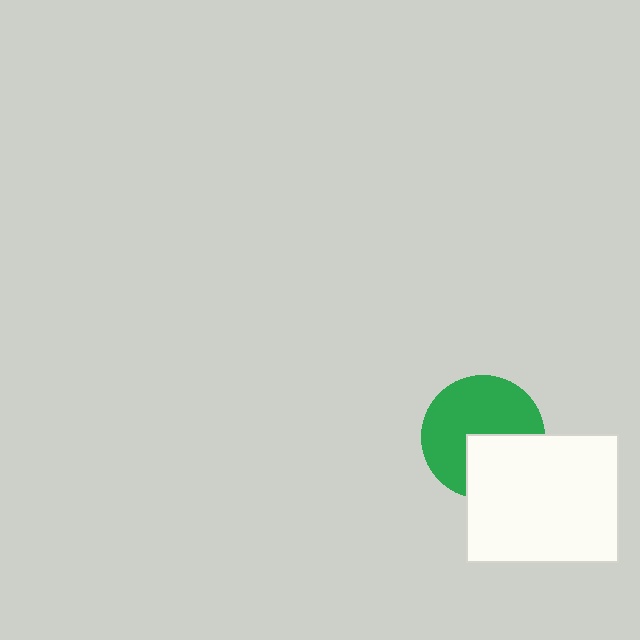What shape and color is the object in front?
The object in front is a white rectangle.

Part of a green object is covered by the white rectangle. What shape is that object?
It is a circle.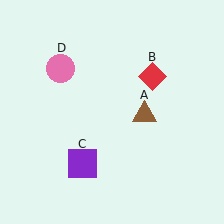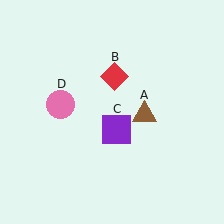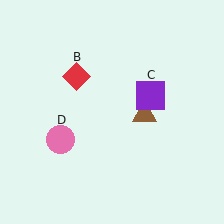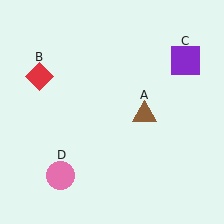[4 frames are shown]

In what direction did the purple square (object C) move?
The purple square (object C) moved up and to the right.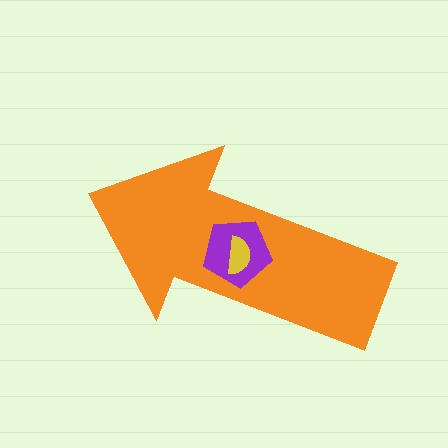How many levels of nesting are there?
3.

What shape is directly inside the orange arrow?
The purple pentagon.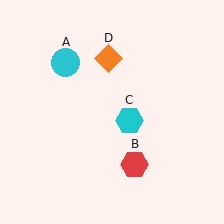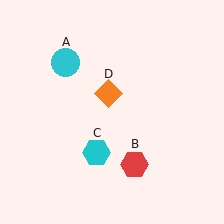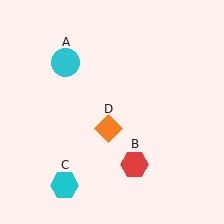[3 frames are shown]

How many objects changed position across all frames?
2 objects changed position: cyan hexagon (object C), orange diamond (object D).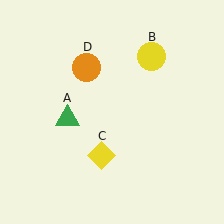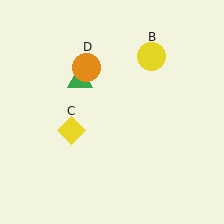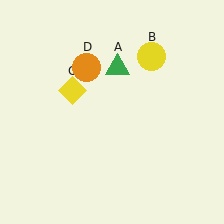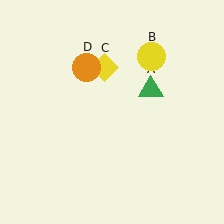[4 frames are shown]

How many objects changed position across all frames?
2 objects changed position: green triangle (object A), yellow diamond (object C).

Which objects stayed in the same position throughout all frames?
Yellow circle (object B) and orange circle (object D) remained stationary.